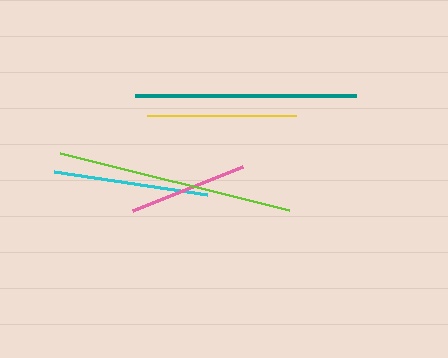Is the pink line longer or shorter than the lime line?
The lime line is longer than the pink line.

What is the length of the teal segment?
The teal segment is approximately 221 pixels long.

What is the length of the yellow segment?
The yellow segment is approximately 150 pixels long.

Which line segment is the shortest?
The pink line is the shortest at approximately 118 pixels.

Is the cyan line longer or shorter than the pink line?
The cyan line is longer than the pink line.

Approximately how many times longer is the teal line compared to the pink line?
The teal line is approximately 1.9 times the length of the pink line.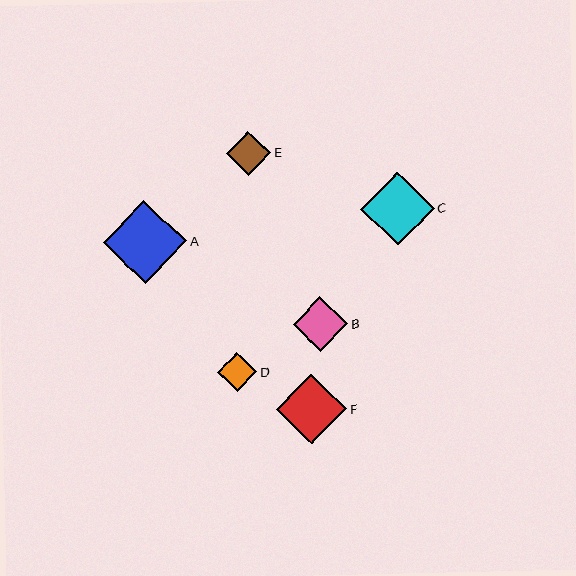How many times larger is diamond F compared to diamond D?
Diamond F is approximately 1.8 times the size of diamond D.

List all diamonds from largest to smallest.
From largest to smallest: A, C, F, B, E, D.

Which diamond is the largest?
Diamond A is the largest with a size of approximately 83 pixels.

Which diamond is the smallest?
Diamond D is the smallest with a size of approximately 39 pixels.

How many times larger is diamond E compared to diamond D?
Diamond E is approximately 1.1 times the size of diamond D.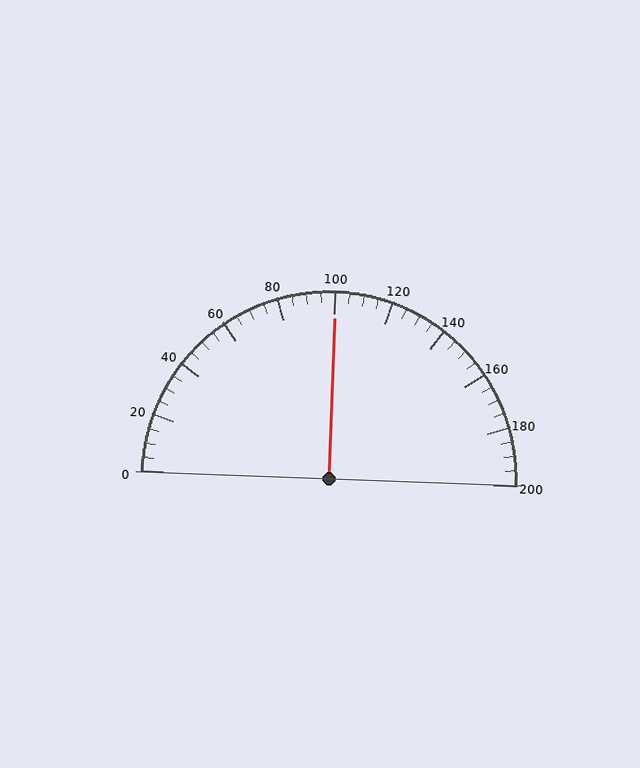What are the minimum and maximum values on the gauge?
The gauge ranges from 0 to 200.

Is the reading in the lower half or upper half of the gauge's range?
The reading is in the upper half of the range (0 to 200).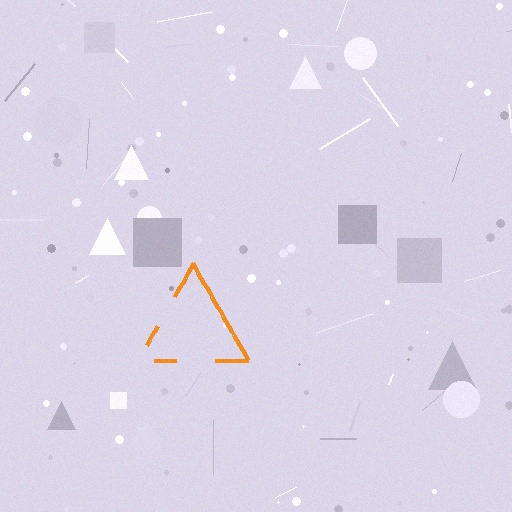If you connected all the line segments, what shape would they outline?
They would outline a triangle.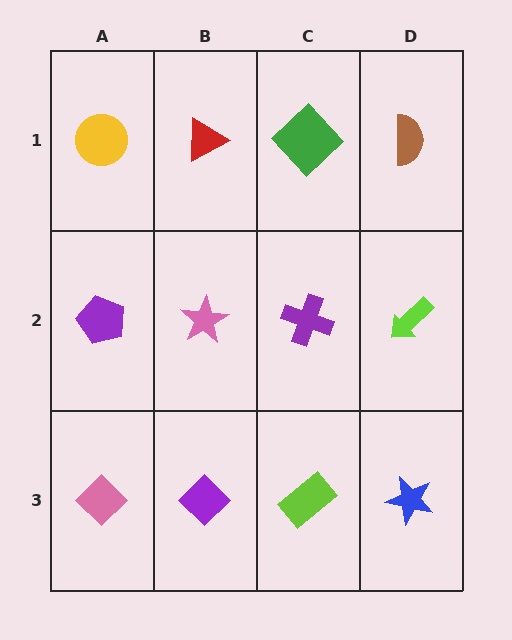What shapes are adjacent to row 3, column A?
A purple pentagon (row 2, column A), a purple diamond (row 3, column B).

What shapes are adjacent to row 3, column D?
A lime arrow (row 2, column D), a lime rectangle (row 3, column C).